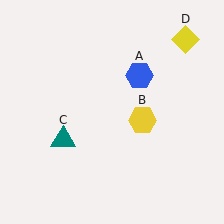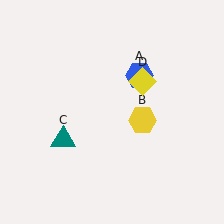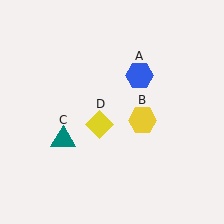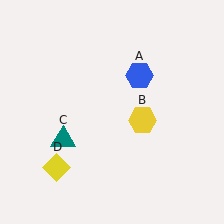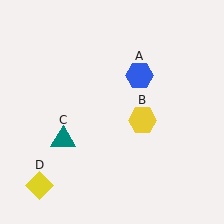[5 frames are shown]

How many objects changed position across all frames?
1 object changed position: yellow diamond (object D).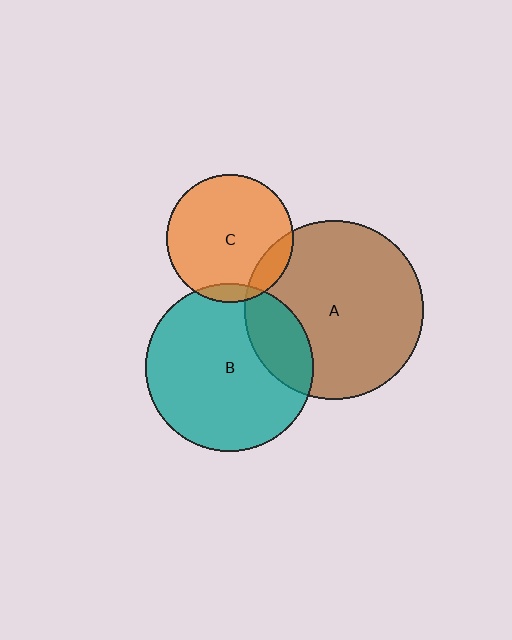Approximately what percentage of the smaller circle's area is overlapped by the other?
Approximately 20%.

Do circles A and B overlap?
Yes.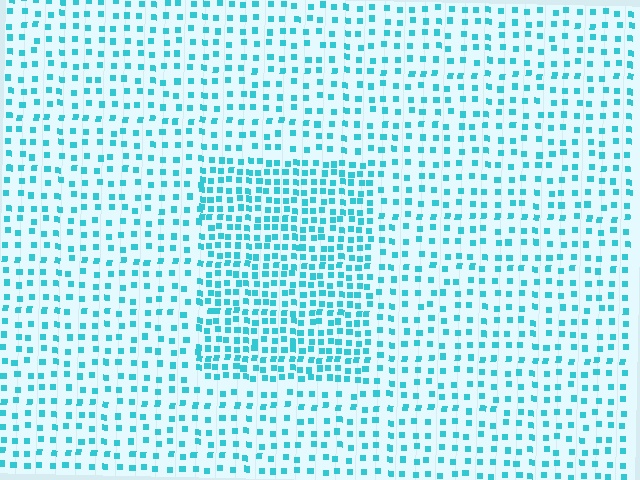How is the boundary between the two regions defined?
The boundary is defined by a change in element density (approximately 1.9x ratio). All elements are the same color, size, and shape.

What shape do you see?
I see a rectangle.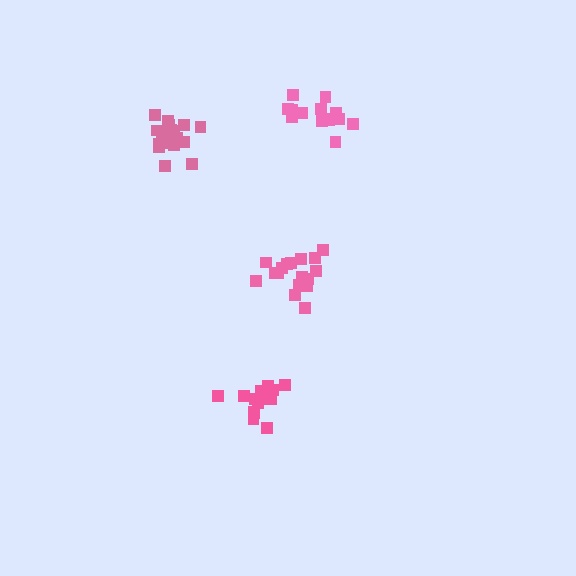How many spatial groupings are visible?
There are 4 spatial groupings.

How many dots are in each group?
Group 1: 17 dots, Group 2: 14 dots, Group 3: 19 dots, Group 4: 17 dots (67 total).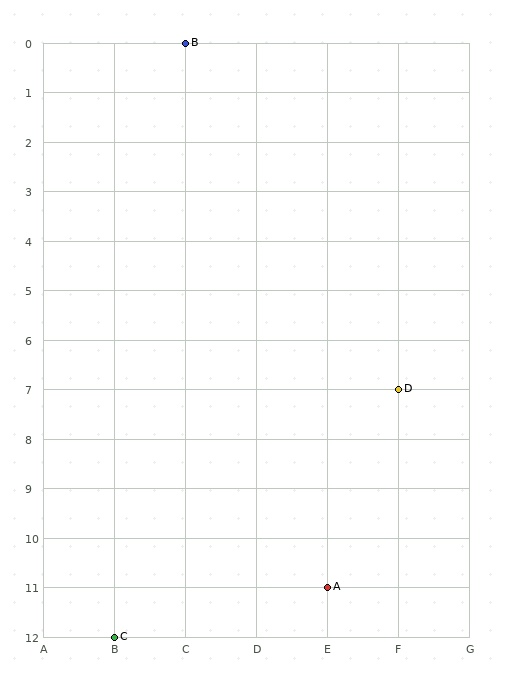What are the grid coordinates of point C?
Point C is at grid coordinates (B, 12).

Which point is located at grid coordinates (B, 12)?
Point C is at (B, 12).